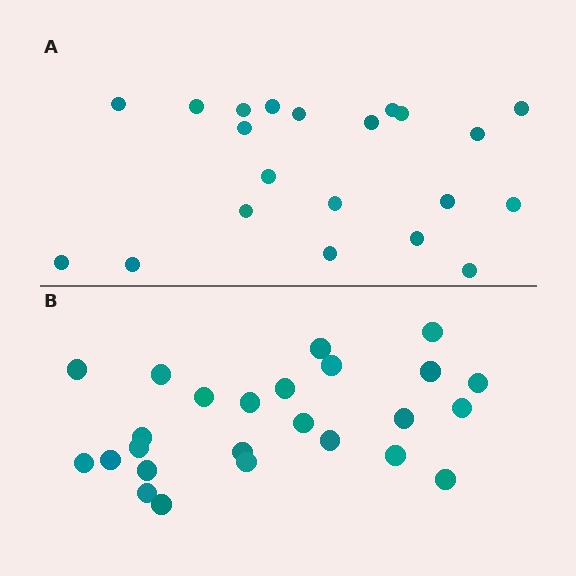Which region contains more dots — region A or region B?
Region B (the bottom region) has more dots.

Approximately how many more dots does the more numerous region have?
Region B has about 4 more dots than region A.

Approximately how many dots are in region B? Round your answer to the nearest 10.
About 20 dots. (The exact count is 25, which rounds to 20.)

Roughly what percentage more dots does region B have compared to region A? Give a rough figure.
About 20% more.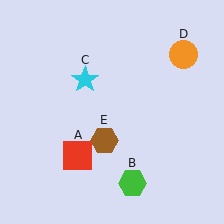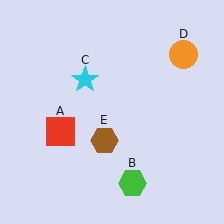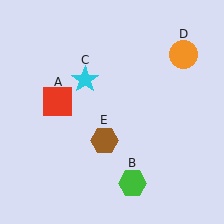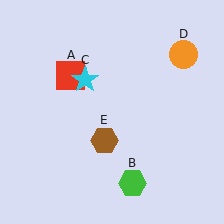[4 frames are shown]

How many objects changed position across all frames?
1 object changed position: red square (object A).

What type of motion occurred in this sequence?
The red square (object A) rotated clockwise around the center of the scene.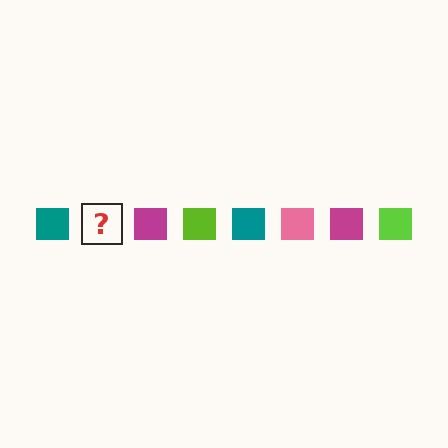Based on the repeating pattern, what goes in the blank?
The blank should be a pink square.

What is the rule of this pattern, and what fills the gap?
The rule is that the pattern cycles through teal, pink, magenta, lime squares. The gap should be filled with a pink square.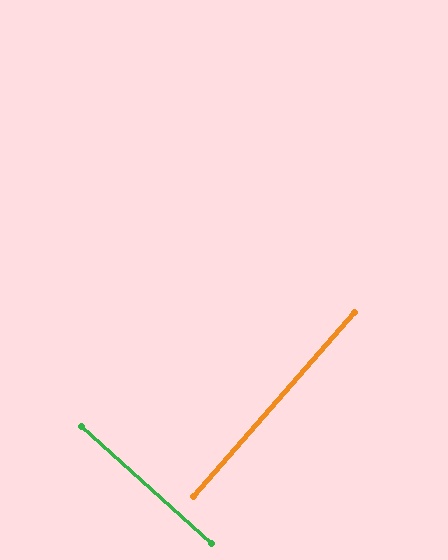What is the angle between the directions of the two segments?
Approximately 89 degrees.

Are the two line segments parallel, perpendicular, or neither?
Perpendicular — they meet at approximately 89°.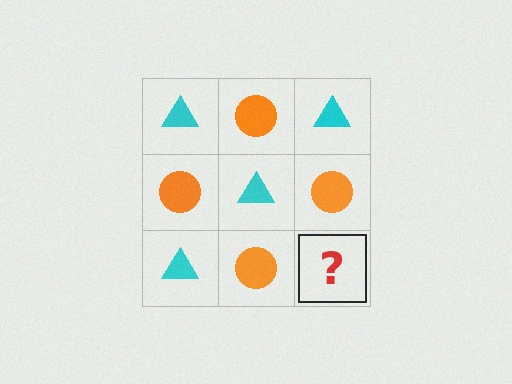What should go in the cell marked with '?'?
The missing cell should contain a cyan triangle.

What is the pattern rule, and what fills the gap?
The rule is that it alternates cyan triangle and orange circle in a checkerboard pattern. The gap should be filled with a cyan triangle.